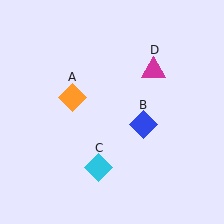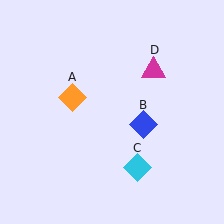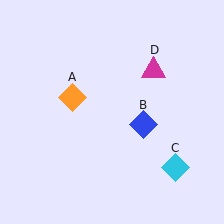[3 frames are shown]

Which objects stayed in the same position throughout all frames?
Orange diamond (object A) and blue diamond (object B) and magenta triangle (object D) remained stationary.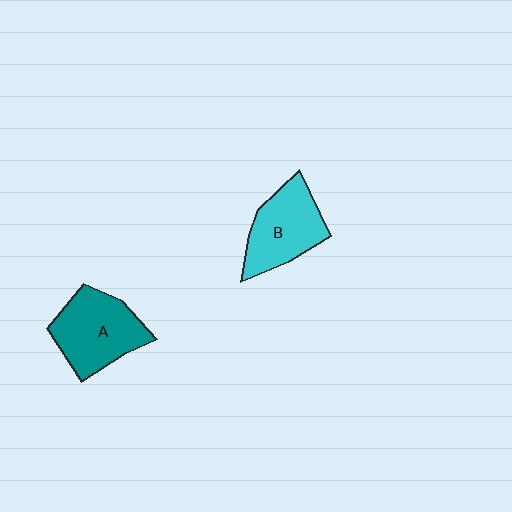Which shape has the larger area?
Shape A (teal).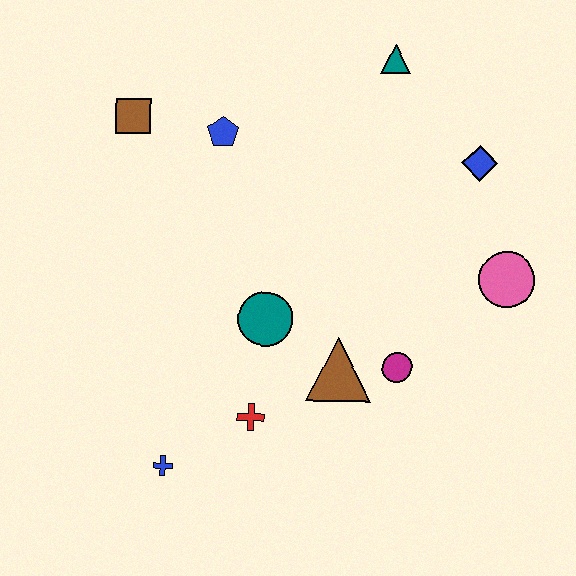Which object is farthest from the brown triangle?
The brown square is farthest from the brown triangle.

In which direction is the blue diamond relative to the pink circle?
The blue diamond is above the pink circle.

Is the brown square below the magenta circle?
No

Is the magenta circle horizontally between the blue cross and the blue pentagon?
No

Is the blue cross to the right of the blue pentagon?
No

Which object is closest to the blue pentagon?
The brown square is closest to the blue pentagon.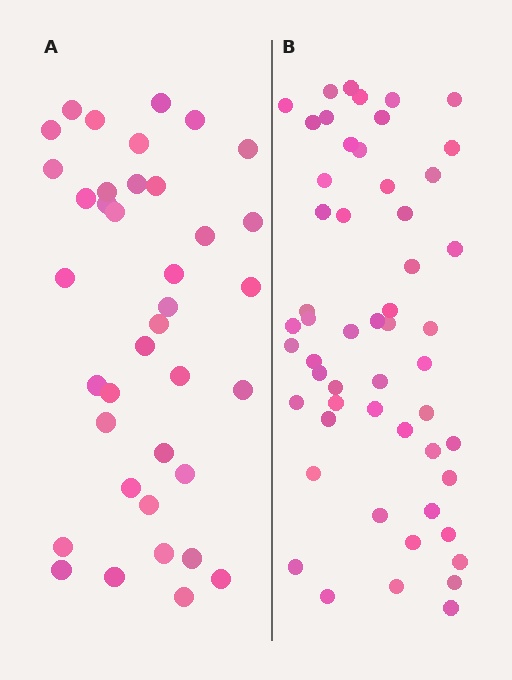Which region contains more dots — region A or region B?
Region B (the right region) has more dots.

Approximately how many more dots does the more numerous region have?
Region B has approximately 15 more dots than region A.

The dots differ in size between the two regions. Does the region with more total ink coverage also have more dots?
No. Region A has more total ink coverage because its dots are larger, but region B actually contains more individual dots. Total area can be misleading — the number of items is what matters here.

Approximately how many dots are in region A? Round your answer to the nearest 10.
About 40 dots. (The exact count is 38, which rounds to 40.)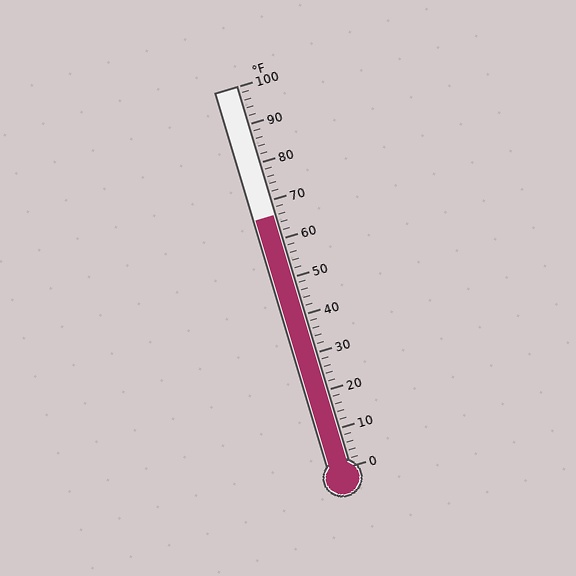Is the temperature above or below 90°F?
The temperature is below 90°F.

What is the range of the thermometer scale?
The thermometer scale ranges from 0°F to 100°F.